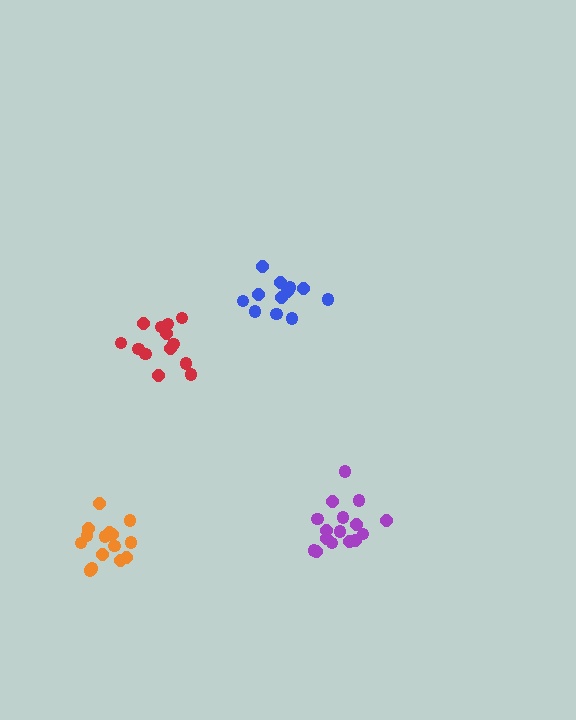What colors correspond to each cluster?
The clusters are colored: blue, orange, purple, red.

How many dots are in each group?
Group 1: 12 dots, Group 2: 15 dots, Group 3: 16 dots, Group 4: 13 dots (56 total).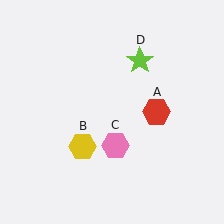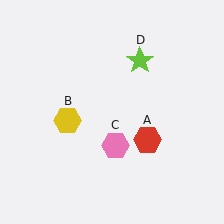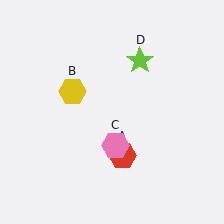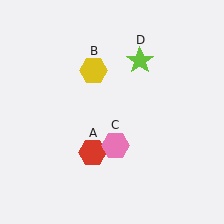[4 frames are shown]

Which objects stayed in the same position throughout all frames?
Pink hexagon (object C) and lime star (object D) remained stationary.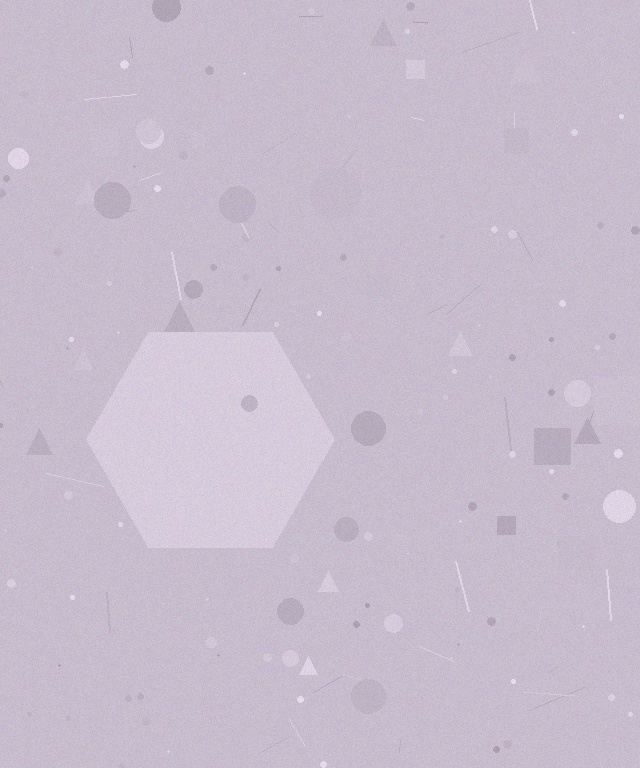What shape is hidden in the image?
A hexagon is hidden in the image.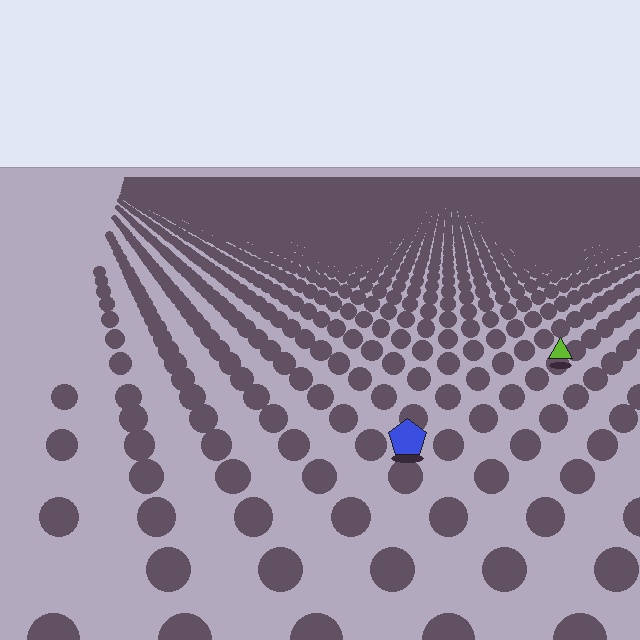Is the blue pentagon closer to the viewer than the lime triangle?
Yes. The blue pentagon is closer — you can tell from the texture gradient: the ground texture is coarser near it.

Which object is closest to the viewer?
The blue pentagon is closest. The texture marks near it are larger and more spread out.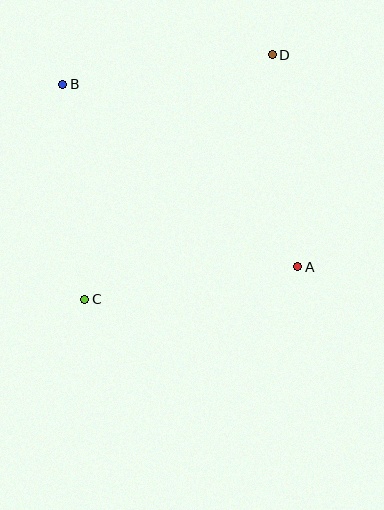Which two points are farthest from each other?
Points C and D are farthest from each other.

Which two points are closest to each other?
Points B and D are closest to each other.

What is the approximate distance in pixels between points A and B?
The distance between A and B is approximately 297 pixels.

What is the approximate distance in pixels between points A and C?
The distance between A and C is approximately 216 pixels.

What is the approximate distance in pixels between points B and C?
The distance between B and C is approximately 216 pixels.